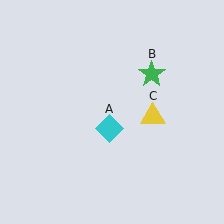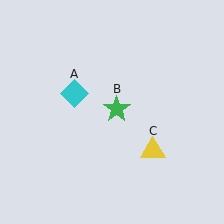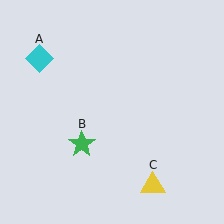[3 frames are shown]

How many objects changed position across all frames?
3 objects changed position: cyan diamond (object A), green star (object B), yellow triangle (object C).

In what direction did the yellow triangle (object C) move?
The yellow triangle (object C) moved down.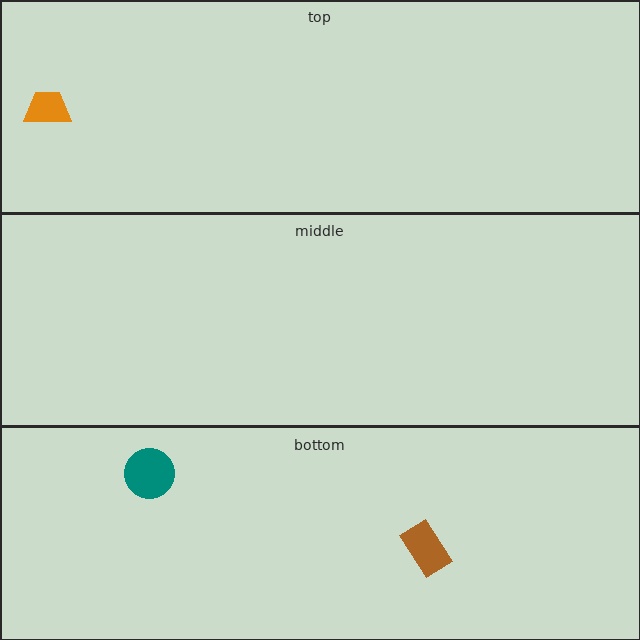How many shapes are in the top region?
1.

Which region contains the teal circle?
The bottom region.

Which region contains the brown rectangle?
The bottom region.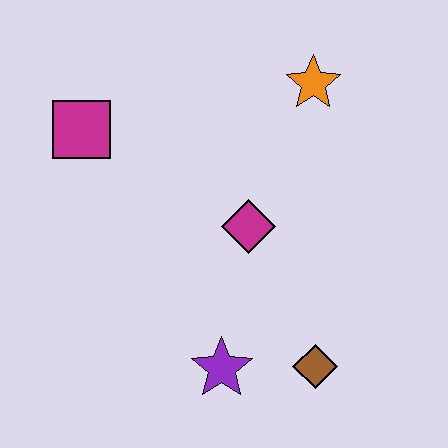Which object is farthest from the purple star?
The orange star is farthest from the purple star.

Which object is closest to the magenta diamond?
The purple star is closest to the magenta diamond.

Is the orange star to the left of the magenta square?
No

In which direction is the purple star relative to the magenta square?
The purple star is below the magenta square.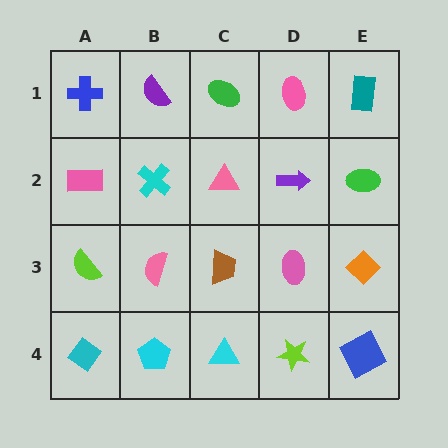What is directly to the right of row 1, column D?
A teal rectangle.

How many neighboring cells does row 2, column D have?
4.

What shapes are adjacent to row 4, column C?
A brown trapezoid (row 3, column C), a cyan pentagon (row 4, column B), a lime star (row 4, column D).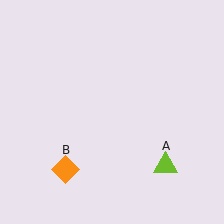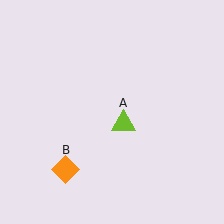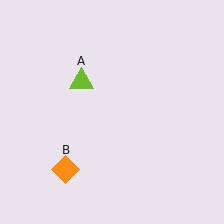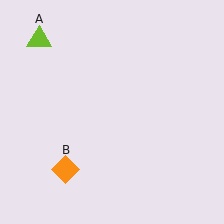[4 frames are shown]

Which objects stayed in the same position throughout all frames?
Orange diamond (object B) remained stationary.